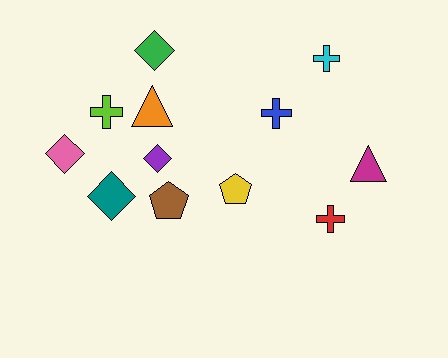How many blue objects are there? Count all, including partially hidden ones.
There is 1 blue object.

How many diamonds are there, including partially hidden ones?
There are 4 diamonds.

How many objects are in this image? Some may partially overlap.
There are 12 objects.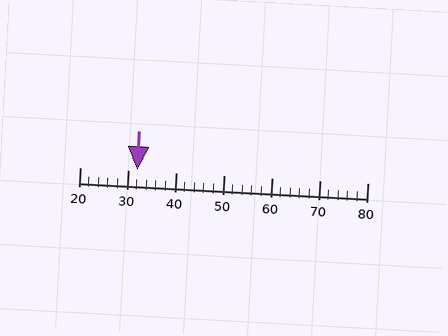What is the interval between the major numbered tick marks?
The major tick marks are spaced 10 units apart.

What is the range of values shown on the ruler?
The ruler shows values from 20 to 80.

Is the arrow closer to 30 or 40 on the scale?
The arrow is closer to 30.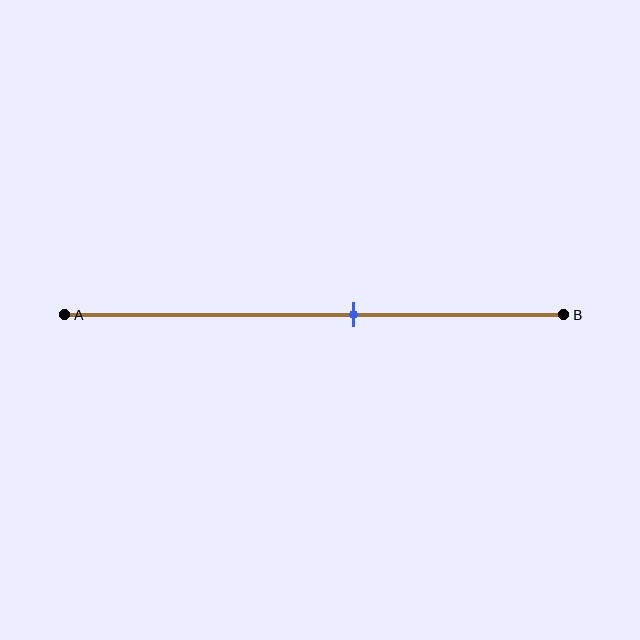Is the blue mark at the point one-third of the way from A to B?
No, the mark is at about 60% from A, not at the 33% one-third point.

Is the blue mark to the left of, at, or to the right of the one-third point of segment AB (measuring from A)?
The blue mark is to the right of the one-third point of segment AB.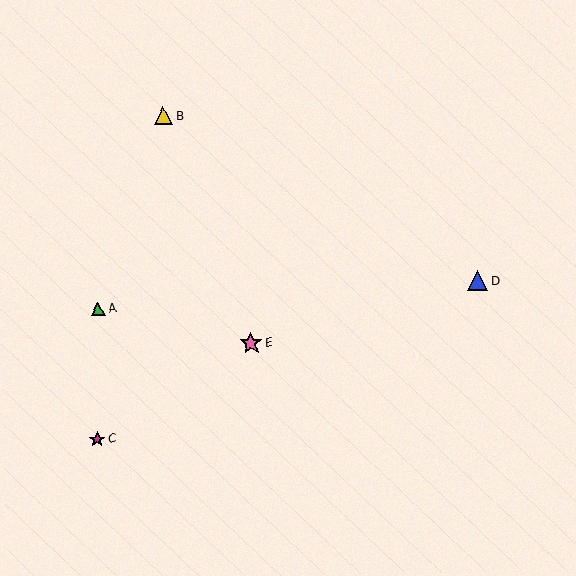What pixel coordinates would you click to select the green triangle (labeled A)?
Click at (98, 309) to select the green triangle A.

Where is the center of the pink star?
The center of the pink star is at (251, 343).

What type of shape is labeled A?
Shape A is a green triangle.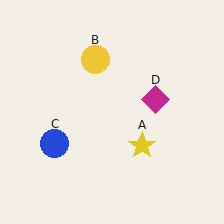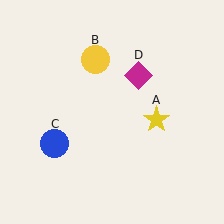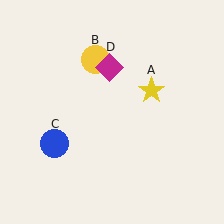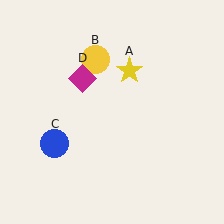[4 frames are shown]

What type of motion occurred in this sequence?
The yellow star (object A), magenta diamond (object D) rotated counterclockwise around the center of the scene.